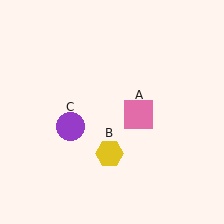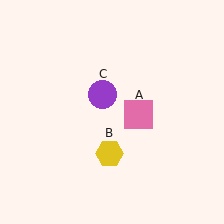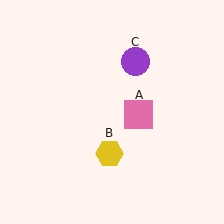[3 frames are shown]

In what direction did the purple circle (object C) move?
The purple circle (object C) moved up and to the right.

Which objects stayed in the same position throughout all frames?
Pink square (object A) and yellow hexagon (object B) remained stationary.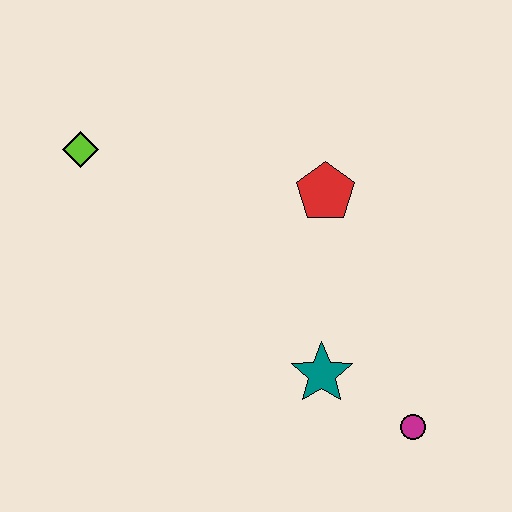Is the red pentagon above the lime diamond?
No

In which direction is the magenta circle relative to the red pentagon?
The magenta circle is below the red pentagon.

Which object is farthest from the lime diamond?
The magenta circle is farthest from the lime diamond.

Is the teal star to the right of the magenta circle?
No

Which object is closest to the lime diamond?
The red pentagon is closest to the lime diamond.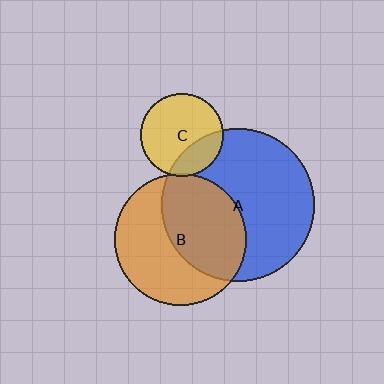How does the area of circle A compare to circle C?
Approximately 3.4 times.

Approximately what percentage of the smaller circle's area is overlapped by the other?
Approximately 5%.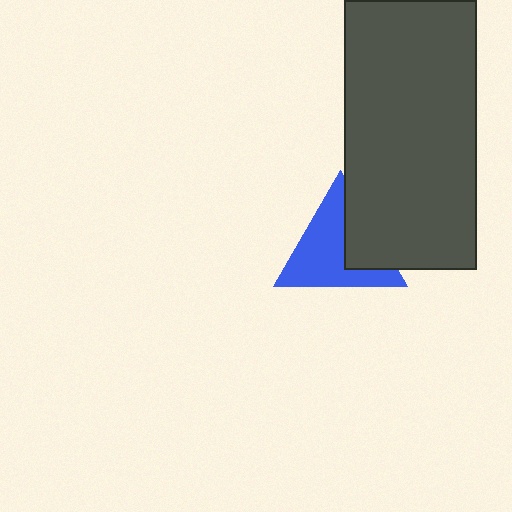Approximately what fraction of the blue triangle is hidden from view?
Roughly 32% of the blue triangle is hidden behind the dark gray rectangle.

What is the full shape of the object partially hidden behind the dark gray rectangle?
The partially hidden object is a blue triangle.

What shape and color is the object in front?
The object in front is a dark gray rectangle.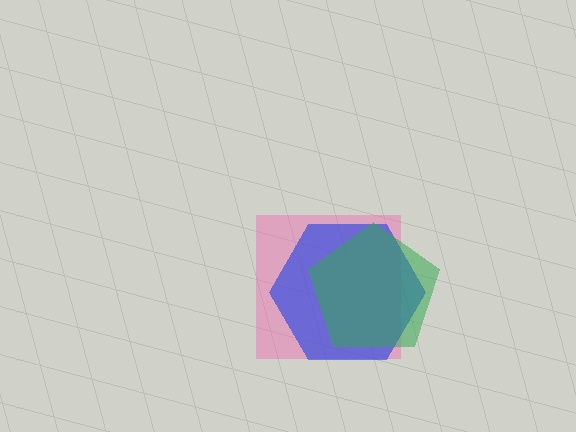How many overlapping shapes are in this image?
There are 3 overlapping shapes in the image.